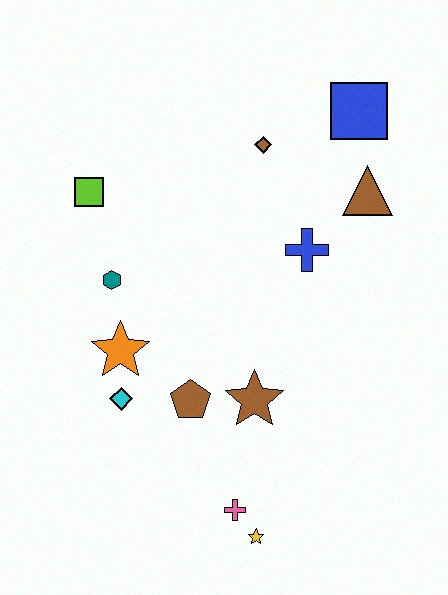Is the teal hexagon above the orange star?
Yes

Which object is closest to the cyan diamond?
The orange star is closest to the cyan diamond.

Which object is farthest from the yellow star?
The blue square is farthest from the yellow star.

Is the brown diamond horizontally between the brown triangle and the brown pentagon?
Yes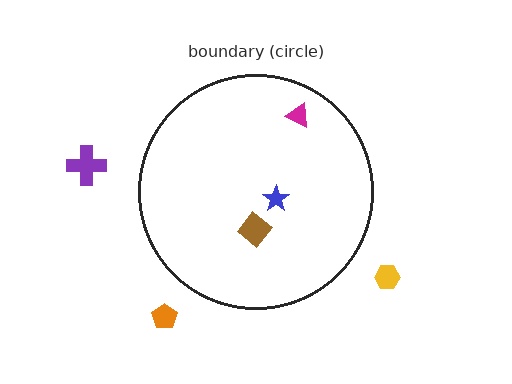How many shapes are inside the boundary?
3 inside, 3 outside.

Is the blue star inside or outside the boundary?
Inside.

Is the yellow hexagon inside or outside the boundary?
Outside.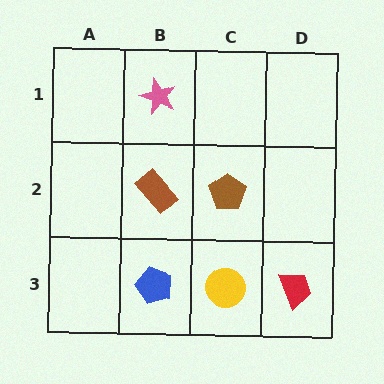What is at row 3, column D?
A red trapezoid.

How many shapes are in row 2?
2 shapes.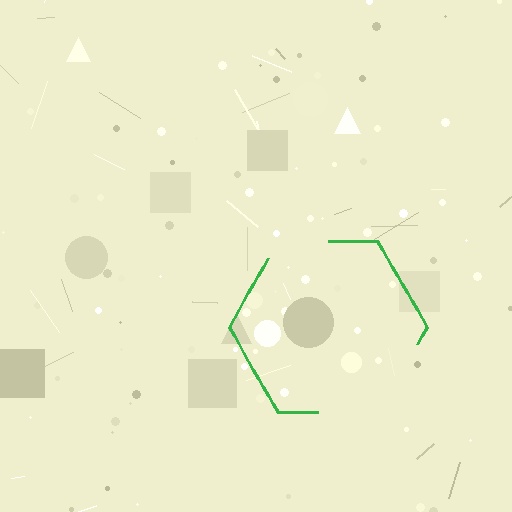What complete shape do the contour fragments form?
The contour fragments form a hexagon.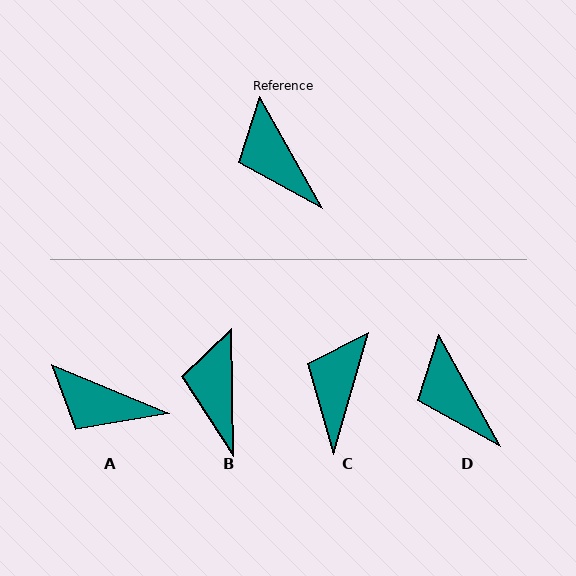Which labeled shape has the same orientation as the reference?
D.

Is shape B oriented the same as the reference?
No, it is off by about 28 degrees.